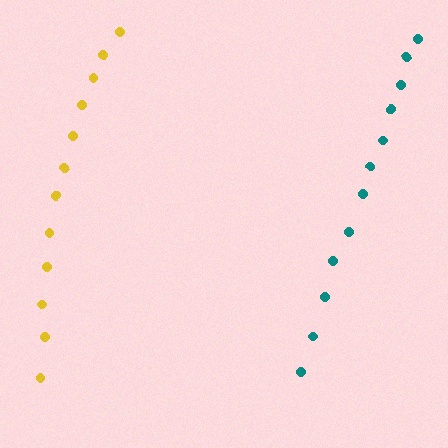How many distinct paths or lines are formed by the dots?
There are 2 distinct paths.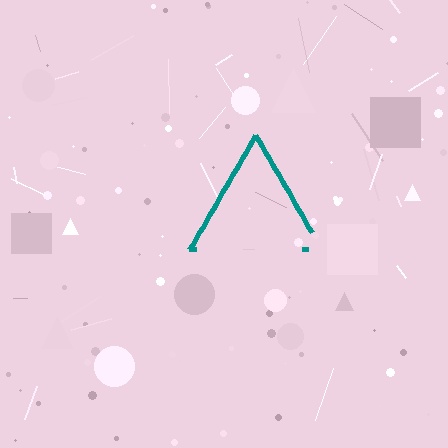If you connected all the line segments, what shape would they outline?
They would outline a triangle.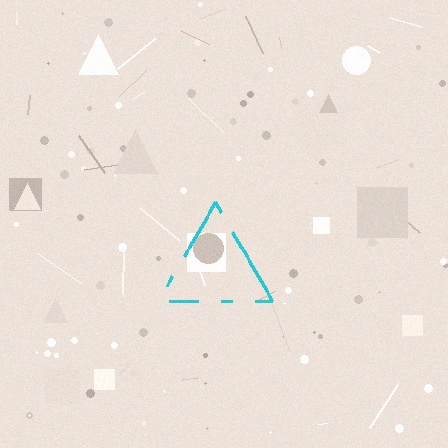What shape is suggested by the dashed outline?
The dashed outline suggests a triangle.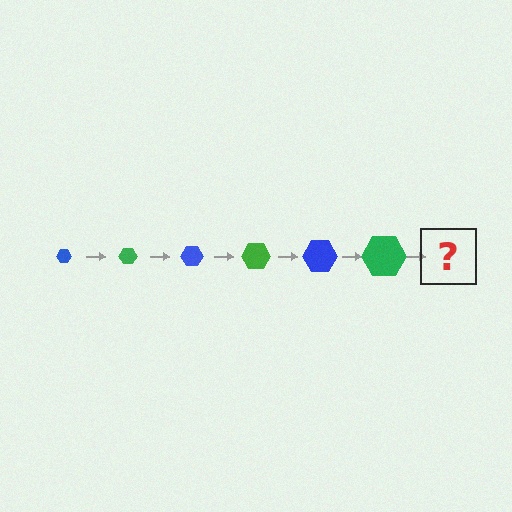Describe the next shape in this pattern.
It should be a blue hexagon, larger than the previous one.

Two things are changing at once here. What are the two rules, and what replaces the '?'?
The two rules are that the hexagon grows larger each step and the color cycles through blue and green. The '?' should be a blue hexagon, larger than the previous one.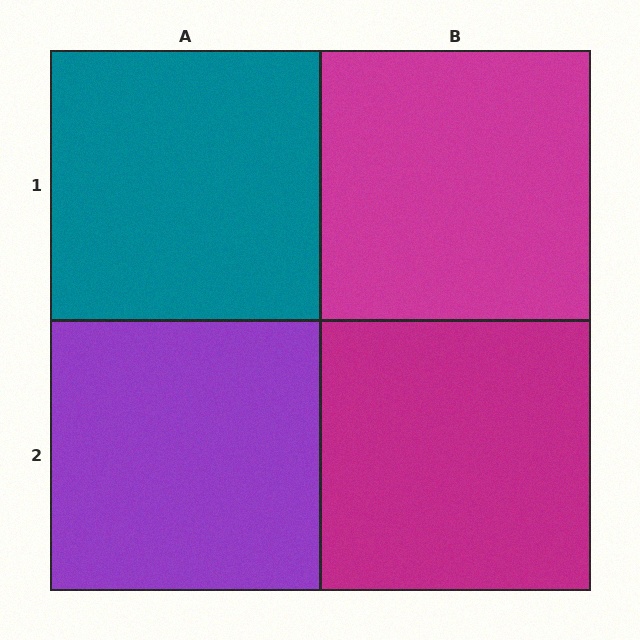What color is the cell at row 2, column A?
Purple.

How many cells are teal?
1 cell is teal.